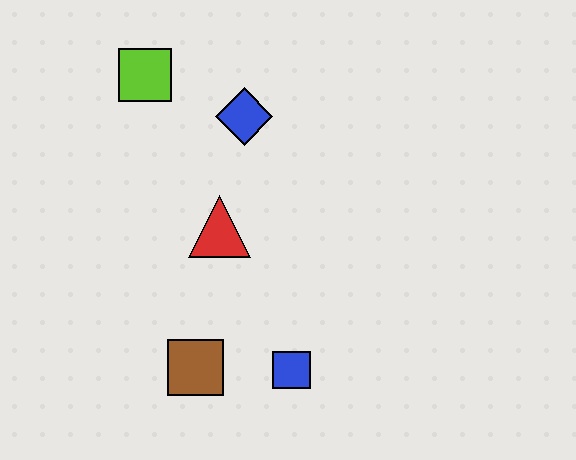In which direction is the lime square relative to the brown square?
The lime square is above the brown square.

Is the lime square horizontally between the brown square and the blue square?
No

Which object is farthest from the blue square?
The lime square is farthest from the blue square.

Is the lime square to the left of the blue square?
Yes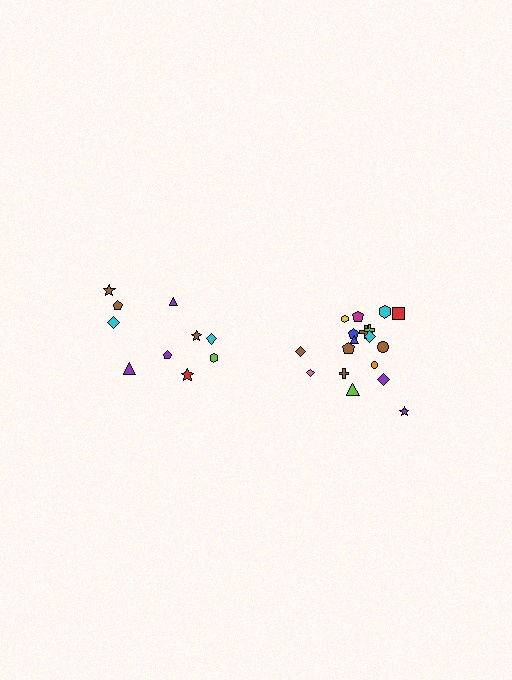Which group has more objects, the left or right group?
The right group.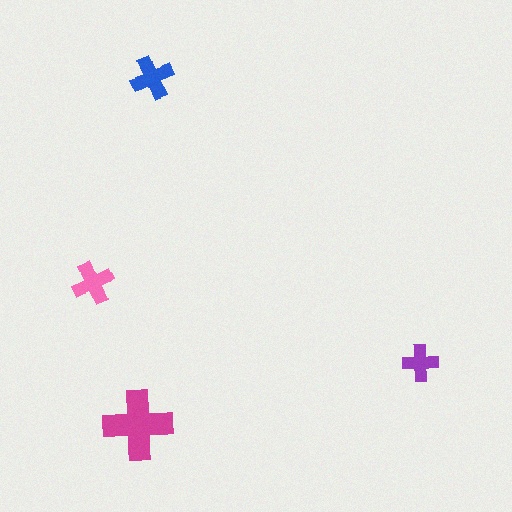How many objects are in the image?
There are 4 objects in the image.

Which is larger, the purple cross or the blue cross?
The blue one.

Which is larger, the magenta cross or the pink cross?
The magenta one.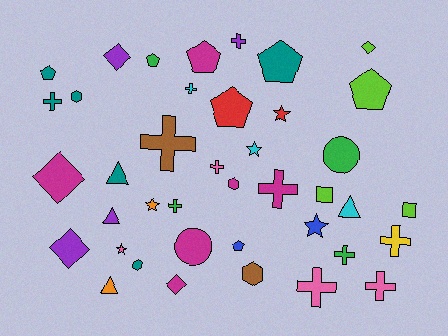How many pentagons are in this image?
There are 7 pentagons.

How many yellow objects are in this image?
There is 1 yellow object.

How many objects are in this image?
There are 40 objects.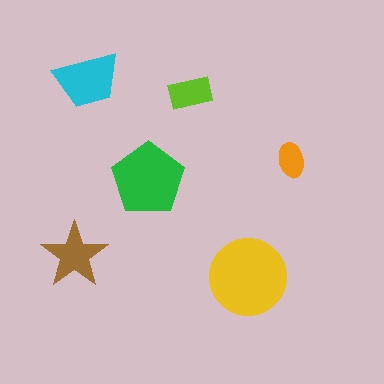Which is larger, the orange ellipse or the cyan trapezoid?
The cyan trapezoid.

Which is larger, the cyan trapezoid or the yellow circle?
The yellow circle.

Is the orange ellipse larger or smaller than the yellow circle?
Smaller.